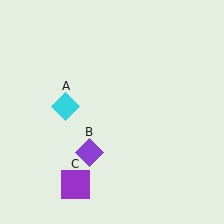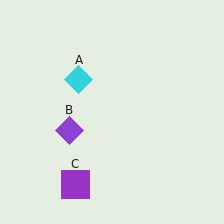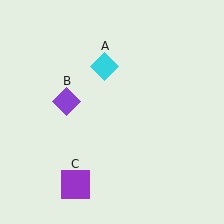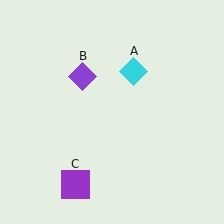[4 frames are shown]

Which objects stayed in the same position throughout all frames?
Purple square (object C) remained stationary.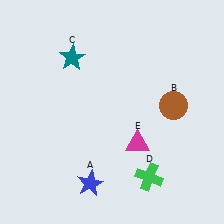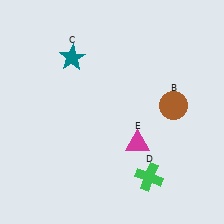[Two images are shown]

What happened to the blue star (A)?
The blue star (A) was removed in Image 2. It was in the bottom-left area of Image 1.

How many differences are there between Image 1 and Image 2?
There is 1 difference between the two images.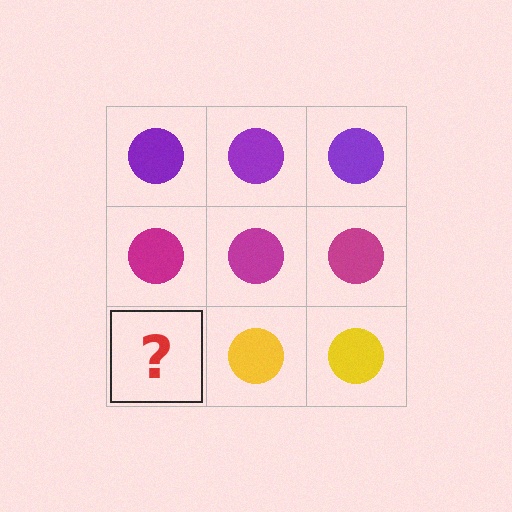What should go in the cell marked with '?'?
The missing cell should contain a yellow circle.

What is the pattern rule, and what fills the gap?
The rule is that each row has a consistent color. The gap should be filled with a yellow circle.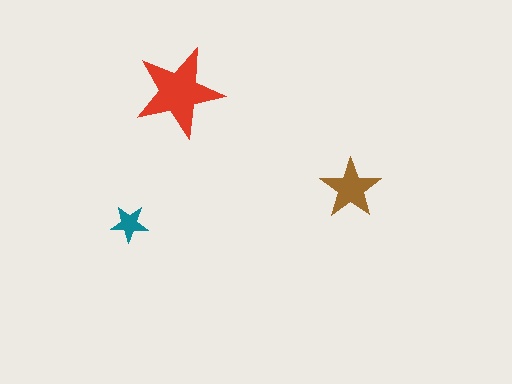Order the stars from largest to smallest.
the red one, the brown one, the teal one.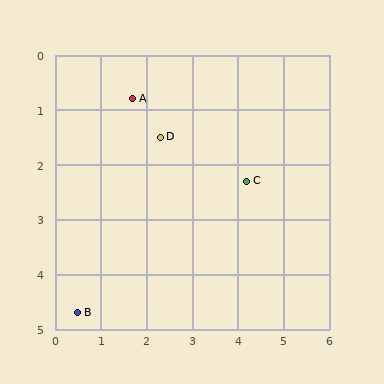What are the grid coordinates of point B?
Point B is at approximately (0.5, 4.7).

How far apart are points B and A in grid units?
Points B and A are about 4.1 grid units apart.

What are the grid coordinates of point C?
Point C is at approximately (4.2, 2.3).